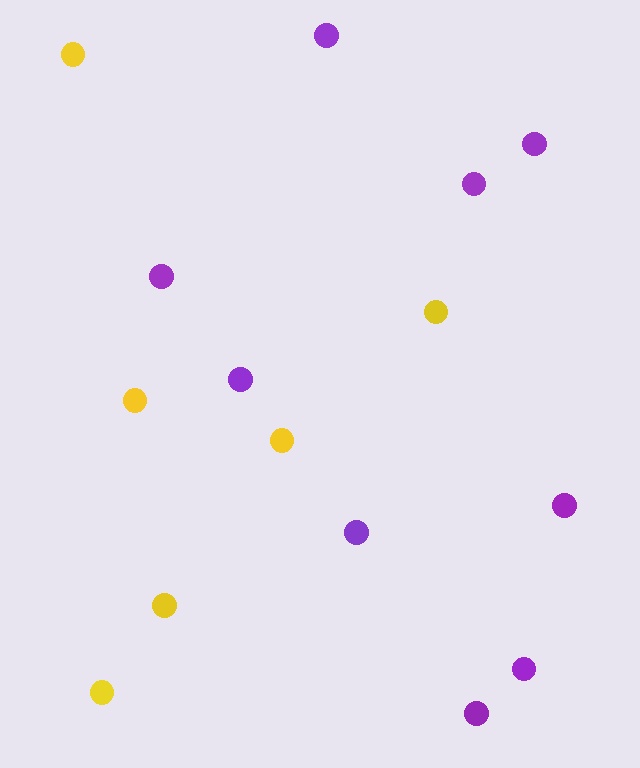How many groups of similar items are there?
There are 2 groups: one group of purple circles (9) and one group of yellow circles (6).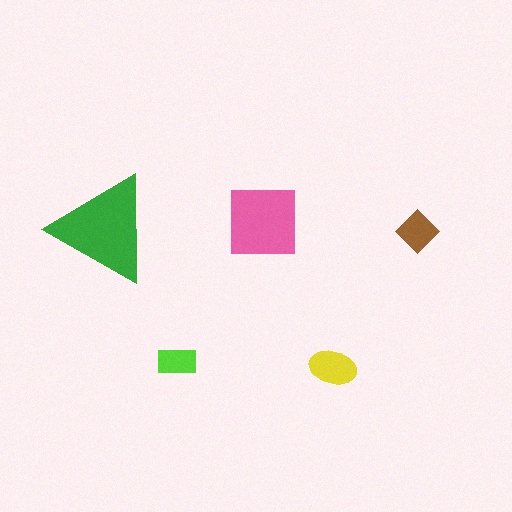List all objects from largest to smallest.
The green triangle, the pink square, the yellow ellipse, the brown diamond, the lime rectangle.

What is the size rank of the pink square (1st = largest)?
2nd.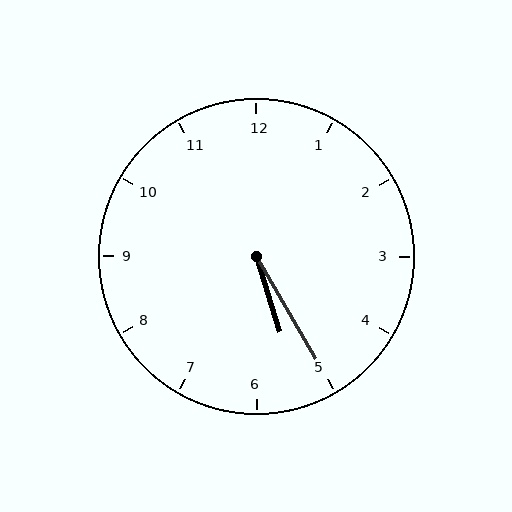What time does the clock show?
5:25.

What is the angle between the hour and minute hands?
Approximately 12 degrees.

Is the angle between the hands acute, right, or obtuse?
It is acute.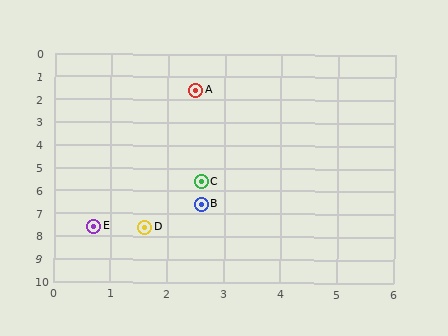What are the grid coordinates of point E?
Point E is at approximately (0.7, 7.6).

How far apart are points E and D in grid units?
Points E and D are about 0.9 grid units apart.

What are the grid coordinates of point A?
Point A is at approximately (2.5, 1.6).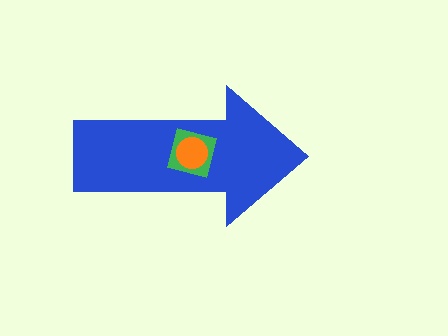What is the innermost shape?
The orange circle.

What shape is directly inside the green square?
The orange circle.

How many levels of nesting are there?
3.